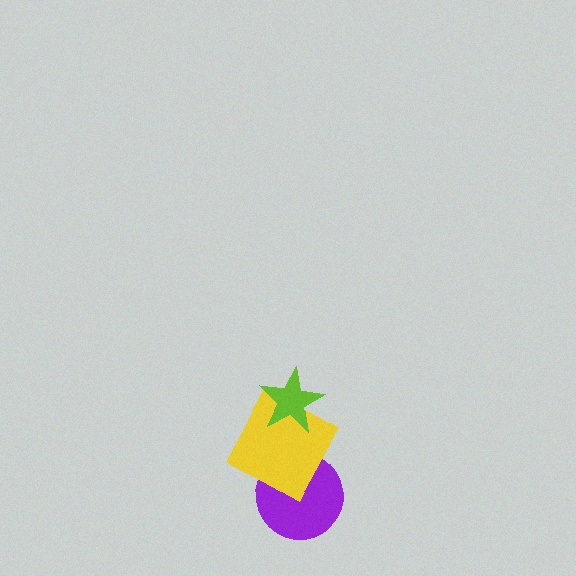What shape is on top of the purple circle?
The yellow square is on top of the purple circle.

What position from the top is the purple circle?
The purple circle is 3rd from the top.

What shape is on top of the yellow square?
The lime star is on top of the yellow square.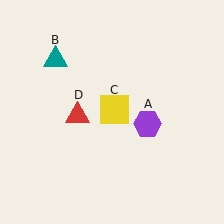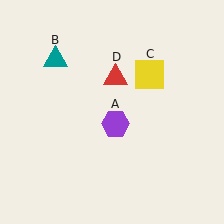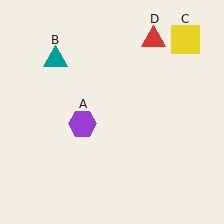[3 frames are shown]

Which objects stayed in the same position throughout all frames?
Teal triangle (object B) remained stationary.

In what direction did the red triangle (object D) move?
The red triangle (object D) moved up and to the right.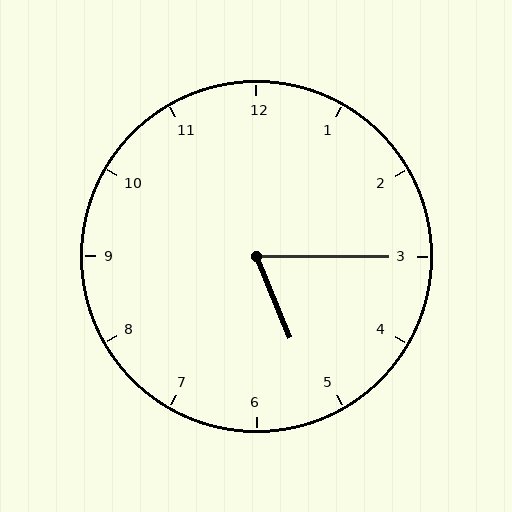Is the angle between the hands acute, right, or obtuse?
It is acute.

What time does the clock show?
5:15.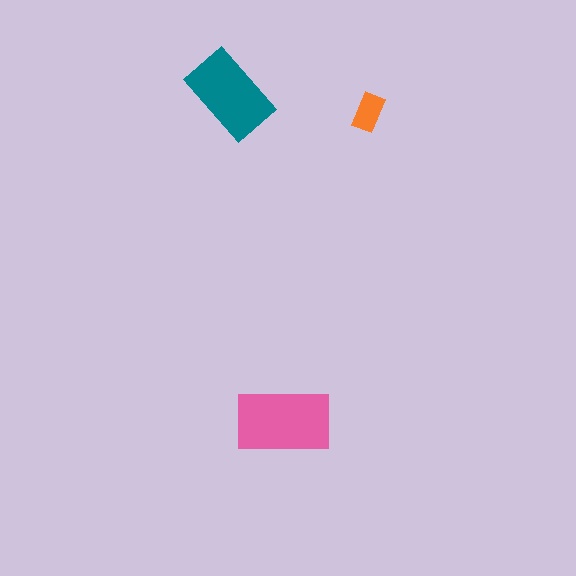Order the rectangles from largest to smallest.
the pink one, the teal one, the orange one.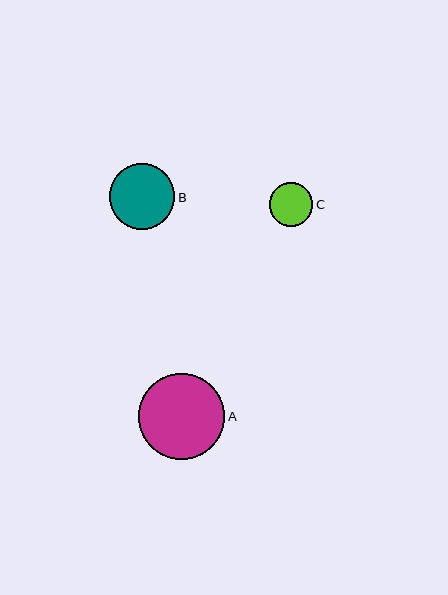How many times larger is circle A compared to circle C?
Circle A is approximately 2.0 times the size of circle C.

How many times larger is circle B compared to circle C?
Circle B is approximately 1.5 times the size of circle C.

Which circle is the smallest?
Circle C is the smallest with a size of approximately 44 pixels.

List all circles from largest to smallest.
From largest to smallest: A, B, C.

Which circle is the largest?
Circle A is the largest with a size of approximately 86 pixels.